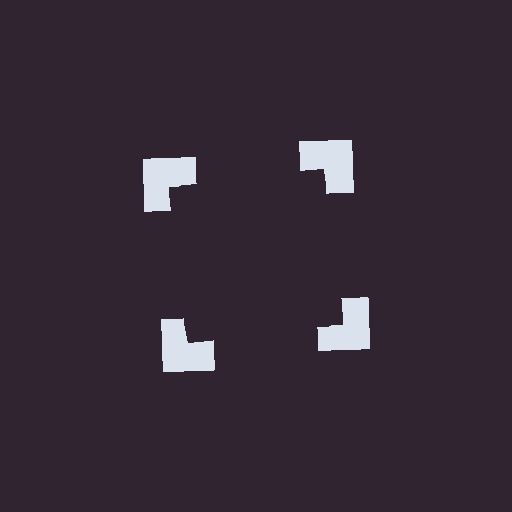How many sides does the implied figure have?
4 sides.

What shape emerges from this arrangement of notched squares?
An illusory square — its edges are inferred from the aligned wedge cuts in the notched squares, not physically drawn.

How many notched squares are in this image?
There are 4 — one at each vertex of the illusory square.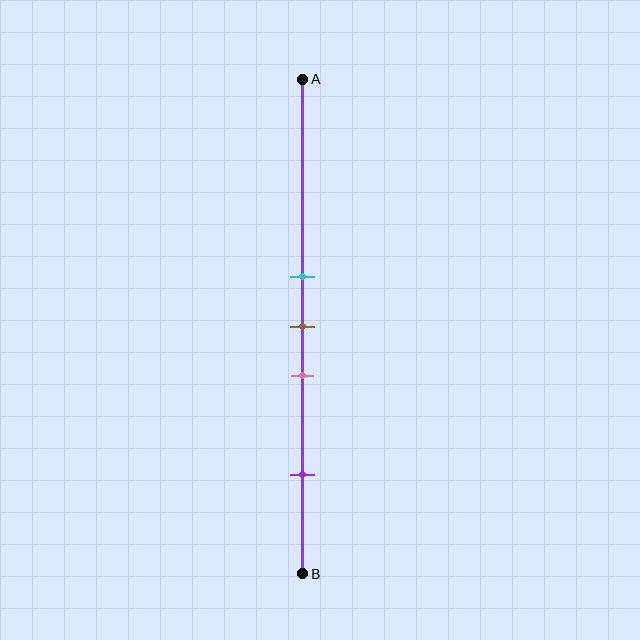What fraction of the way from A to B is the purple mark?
The purple mark is approximately 80% (0.8) of the way from A to B.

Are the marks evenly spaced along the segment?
No, the marks are not evenly spaced.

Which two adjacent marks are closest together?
The cyan and brown marks are the closest adjacent pair.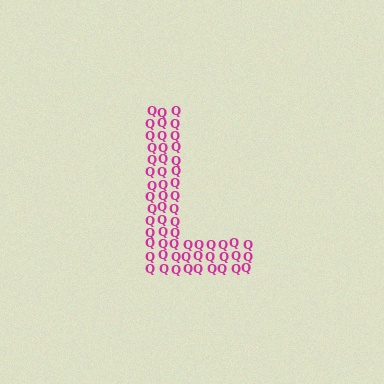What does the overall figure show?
The overall figure shows the letter L.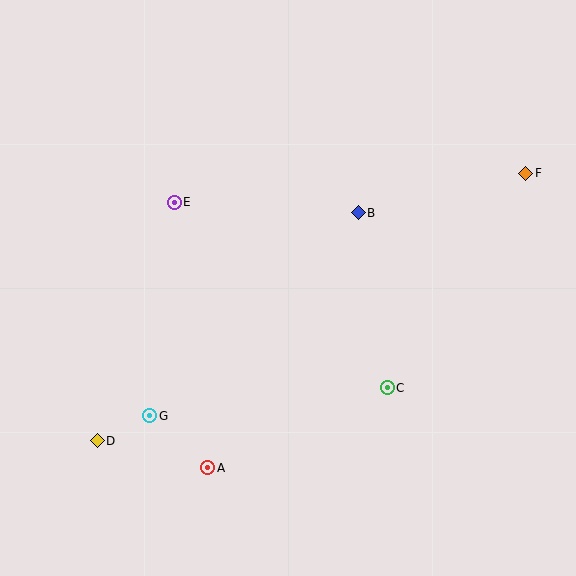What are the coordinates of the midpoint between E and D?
The midpoint between E and D is at (136, 321).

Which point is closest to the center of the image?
Point B at (358, 213) is closest to the center.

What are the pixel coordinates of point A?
Point A is at (208, 468).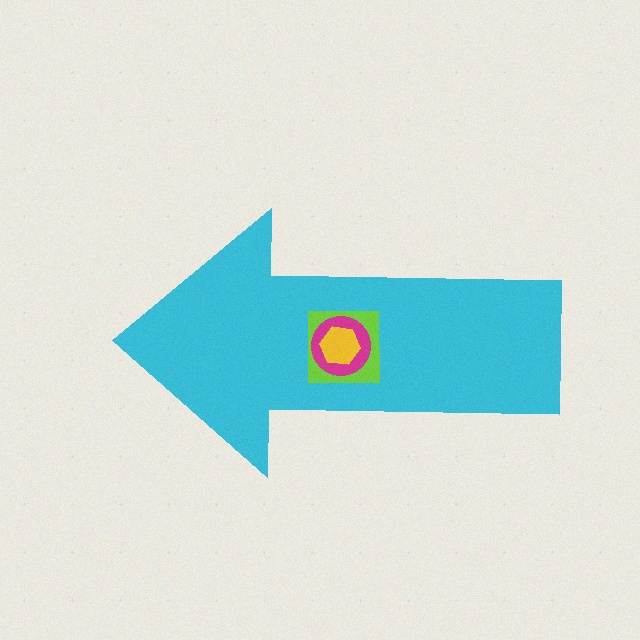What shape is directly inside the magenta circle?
The yellow hexagon.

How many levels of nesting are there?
4.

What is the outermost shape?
The cyan arrow.